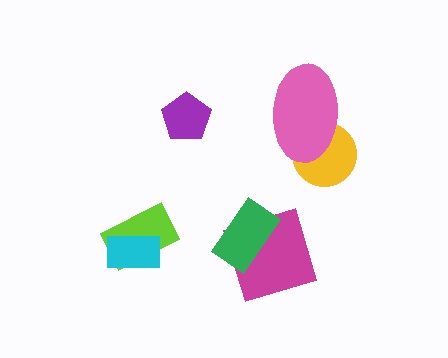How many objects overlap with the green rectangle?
1 object overlaps with the green rectangle.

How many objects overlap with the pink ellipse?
1 object overlaps with the pink ellipse.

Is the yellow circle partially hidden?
Yes, it is partially covered by another shape.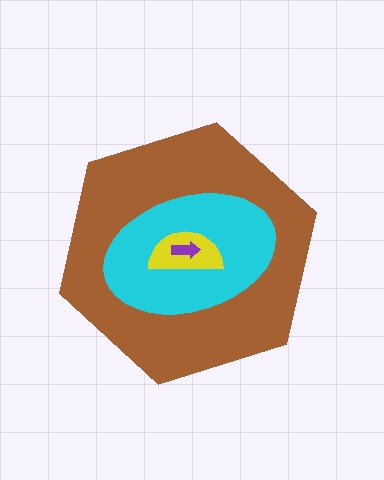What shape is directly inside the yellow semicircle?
The purple arrow.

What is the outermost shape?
The brown hexagon.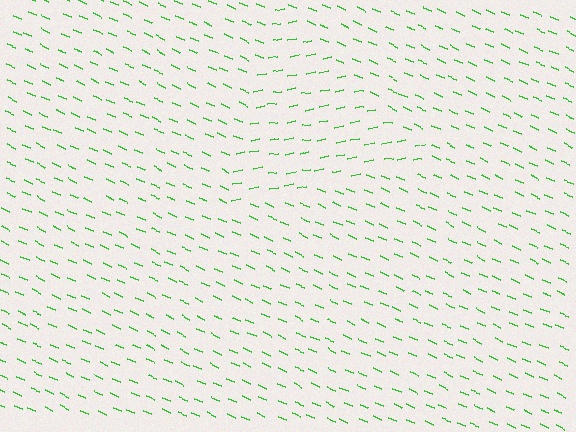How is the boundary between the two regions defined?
The boundary is defined purely by a change in line orientation (approximately 34 degrees difference). All lines are the same color and thickness.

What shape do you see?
I see a triangle.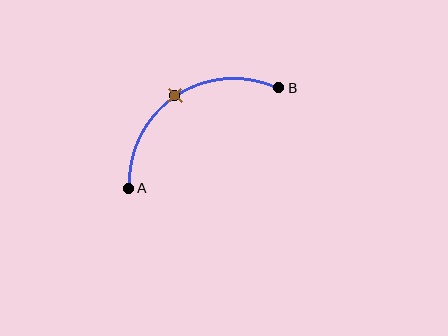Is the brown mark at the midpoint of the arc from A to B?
Yes. The brown mark lies on the arc at equal arc-length from both A and B — it is the arc midpoint.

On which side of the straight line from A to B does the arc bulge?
The arc bulges above the straight line connecting A and B.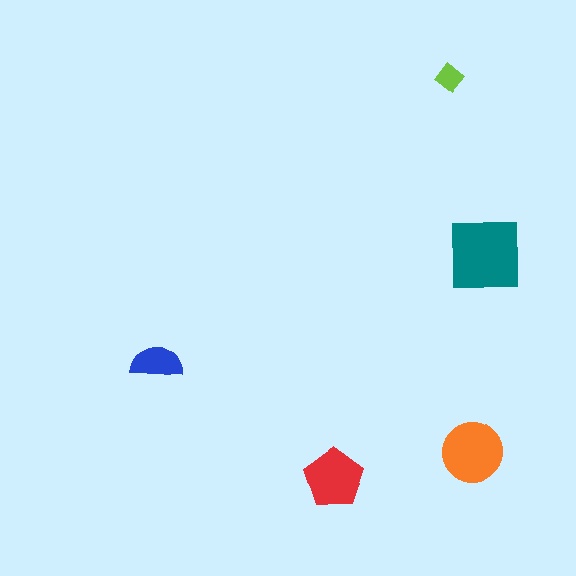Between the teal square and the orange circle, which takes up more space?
The teal square.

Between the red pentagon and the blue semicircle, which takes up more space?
The red pentagon.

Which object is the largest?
The teal square.